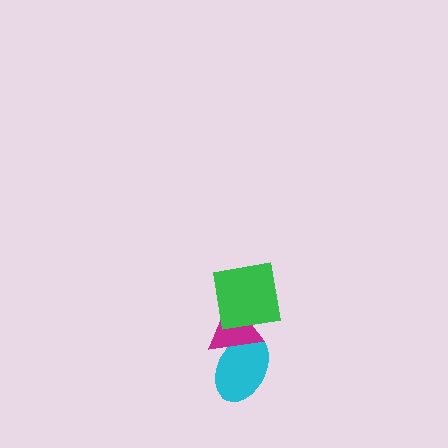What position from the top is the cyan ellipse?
The cyan ellipse is 3rd from the top.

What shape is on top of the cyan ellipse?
The magenta triangle is on top of the cyan ellipse.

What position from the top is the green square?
The green square is 1st from the top.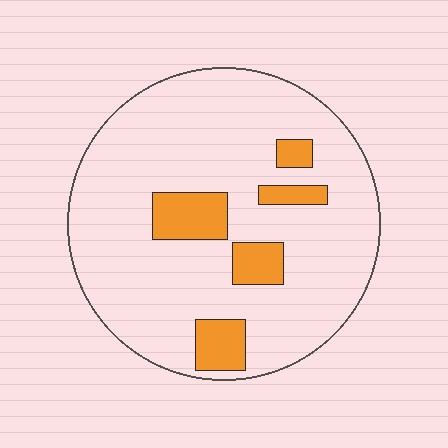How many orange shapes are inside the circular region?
5.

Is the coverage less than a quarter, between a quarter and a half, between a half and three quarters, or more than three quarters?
Less than a quarter.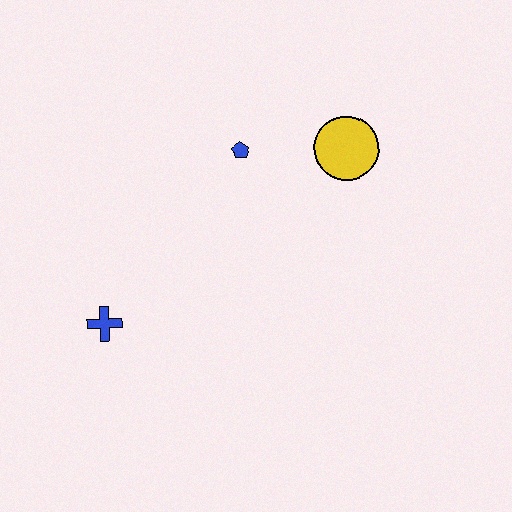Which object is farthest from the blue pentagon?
The blue cross is farthest from the blue pentagon.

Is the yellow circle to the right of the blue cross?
Yes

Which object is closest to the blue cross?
The blue pentagon is closest to the blue cross.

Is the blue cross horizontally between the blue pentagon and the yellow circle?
No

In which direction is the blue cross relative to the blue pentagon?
The blue cross is below the blue pentagon.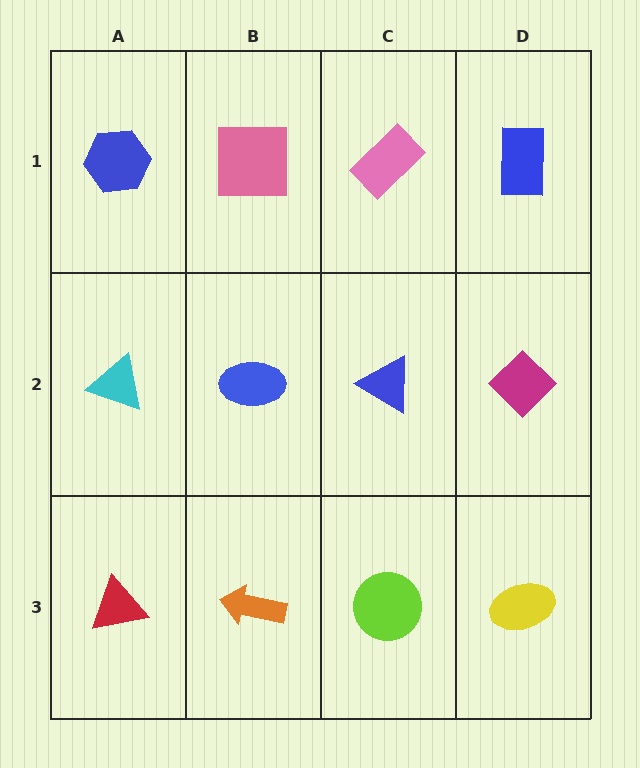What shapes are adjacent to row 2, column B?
A pink square (row 1, column B), an orange arrow (row 3, column B), a cyan triangle (row 2, column A), a blue triangle (row 2, column C).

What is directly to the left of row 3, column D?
A lime circle.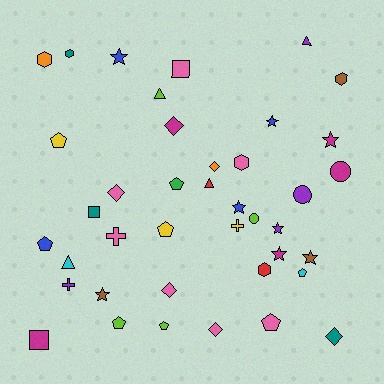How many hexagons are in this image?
There are 5 hexagons.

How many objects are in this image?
There are 40 objects.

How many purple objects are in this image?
There are 4 purple objects.